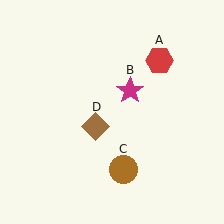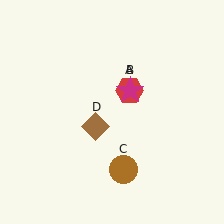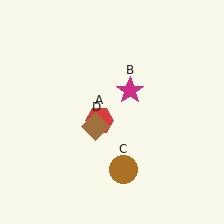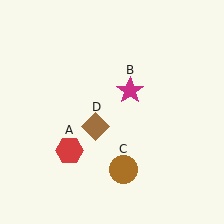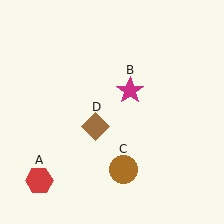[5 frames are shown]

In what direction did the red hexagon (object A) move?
The red hexagon (object A) moved down and to the left.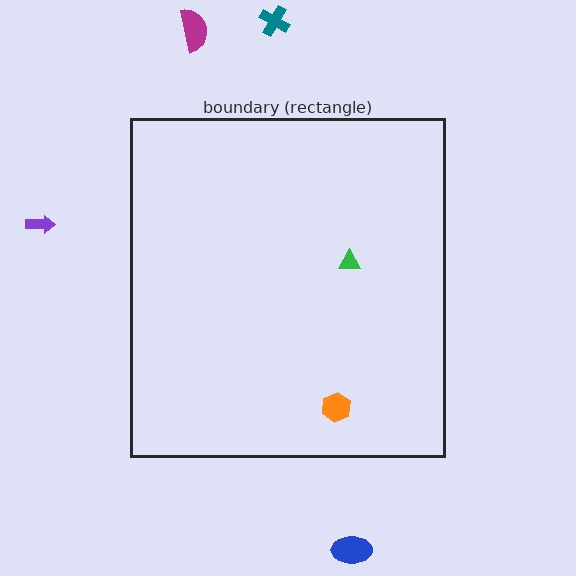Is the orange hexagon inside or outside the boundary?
Inside.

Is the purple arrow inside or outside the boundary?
Outside.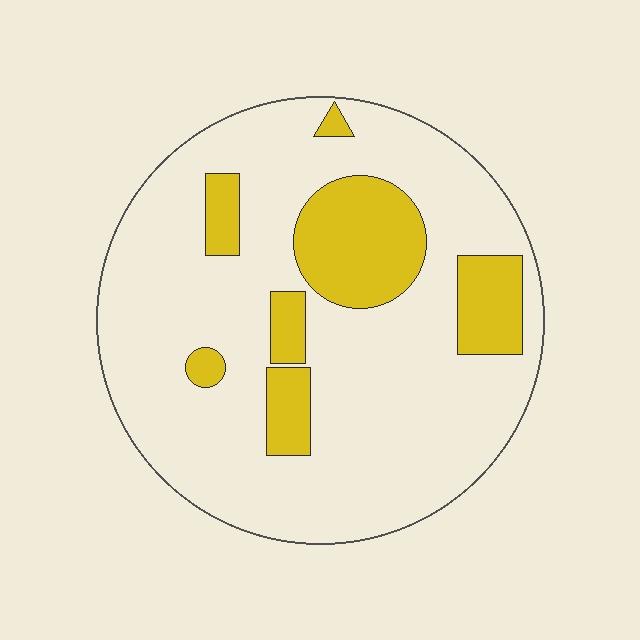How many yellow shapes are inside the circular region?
7.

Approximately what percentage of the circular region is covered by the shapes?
Approximately 20%.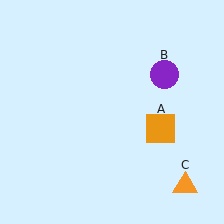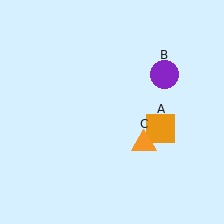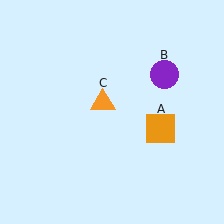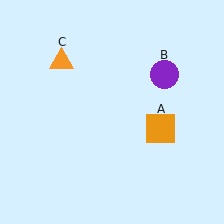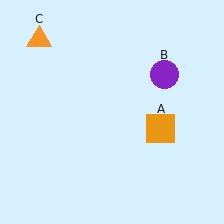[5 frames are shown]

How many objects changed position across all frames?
1 object changed position: orange triangle (object C).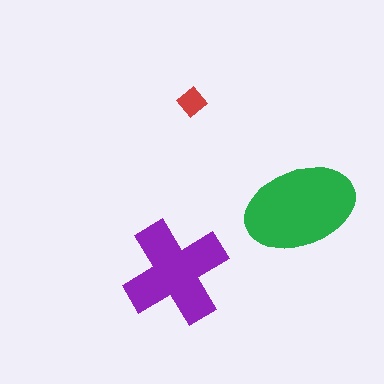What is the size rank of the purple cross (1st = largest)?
2nd.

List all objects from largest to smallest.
The green ellipse, the purple cross, the red diamond.